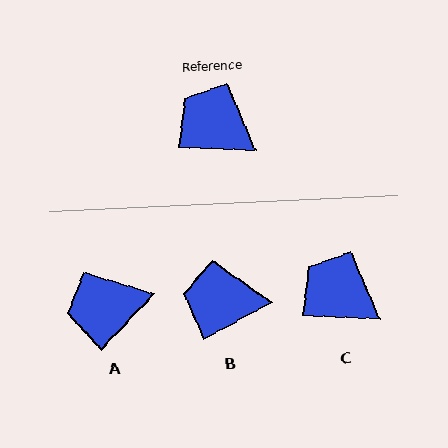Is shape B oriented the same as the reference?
No, it is off by about 31 degrees.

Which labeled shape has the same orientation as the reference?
C.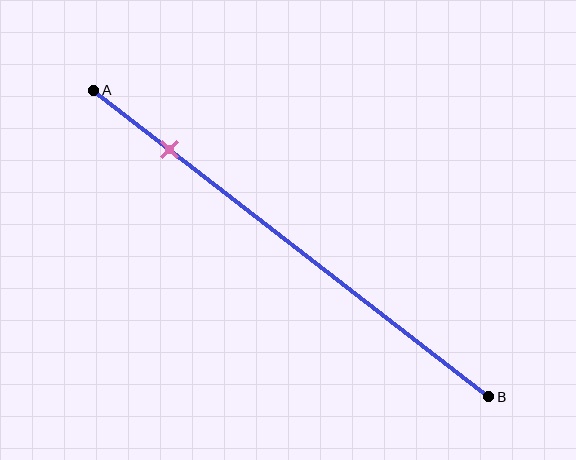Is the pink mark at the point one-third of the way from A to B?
No, the mark is at about 20% from A, not at the 33% one-third point.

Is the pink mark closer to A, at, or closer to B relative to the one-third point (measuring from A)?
The pink mark is closer to point A than the one-third point of segment AB.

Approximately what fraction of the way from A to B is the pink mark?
The pink mark is approximately 20% of the way from A to B.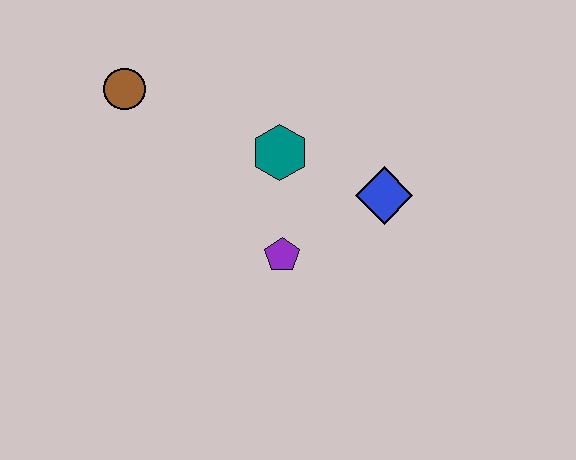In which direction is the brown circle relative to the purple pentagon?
The brown circle is above the purple pentagon.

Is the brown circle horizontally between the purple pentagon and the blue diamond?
No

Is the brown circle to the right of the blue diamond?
No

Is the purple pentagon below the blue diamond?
Yes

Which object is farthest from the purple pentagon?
The brown circle is farthest from the purple pentagon.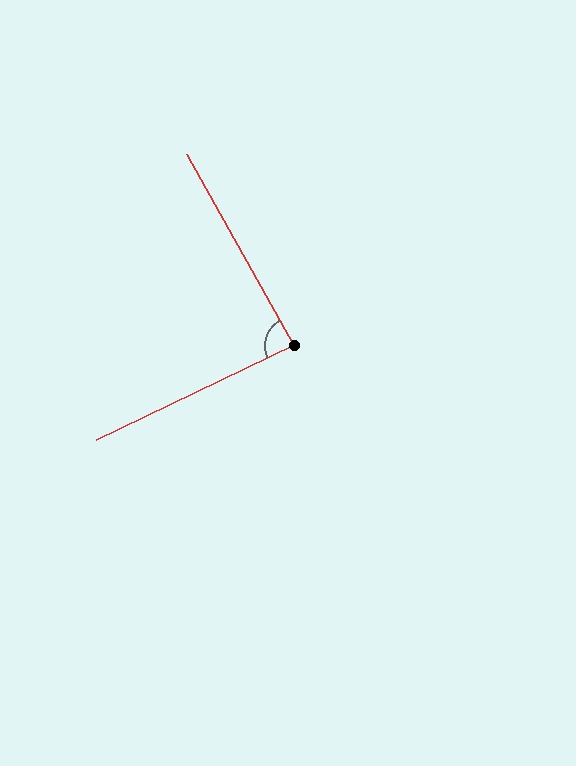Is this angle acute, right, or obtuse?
It is approximately a right angle.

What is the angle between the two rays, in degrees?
Approximately 86 degrees.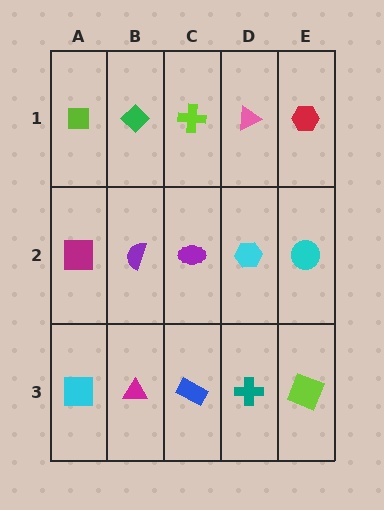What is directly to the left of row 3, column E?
A teal cross.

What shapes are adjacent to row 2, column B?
A green diamond (row 1, column B), a magenta triangle (row 3, column B), a magenta square (row 2, column A), a purple ellipse (row 2, column C).